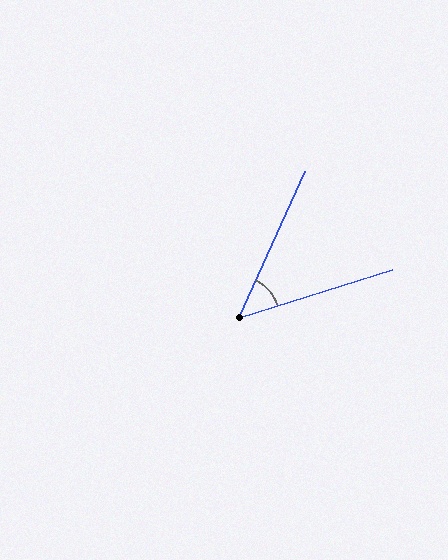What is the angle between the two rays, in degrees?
Approximately 48 degrees.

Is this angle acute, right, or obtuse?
It is acute.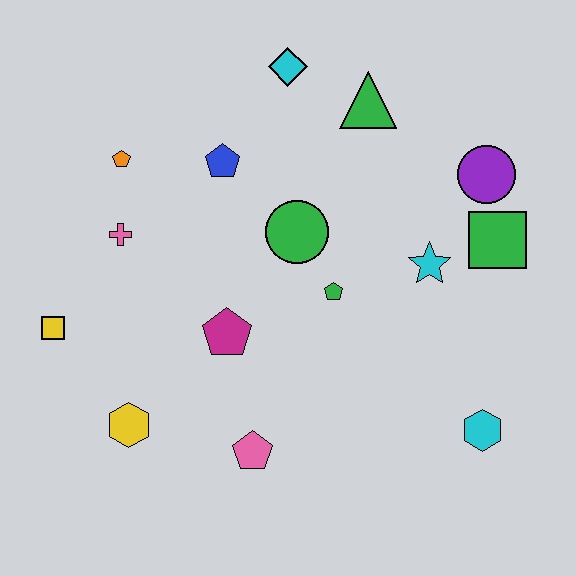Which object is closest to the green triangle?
The cyan diamond is closest to the green triangle.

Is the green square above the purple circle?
No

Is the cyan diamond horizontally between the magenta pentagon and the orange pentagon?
No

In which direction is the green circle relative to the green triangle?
The green circle is below the green triangle.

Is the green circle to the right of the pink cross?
Yes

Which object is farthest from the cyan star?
The yellow square is farthest from the cyan star.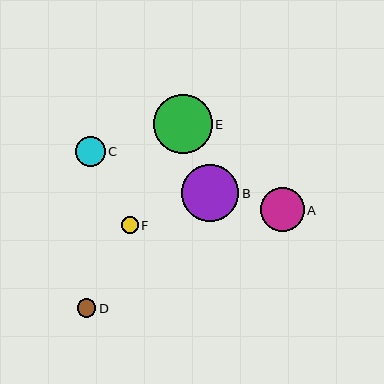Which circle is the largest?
Circle E is the largest with a size of approximately 58 pixels.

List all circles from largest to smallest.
From largest to smallest: E, B, A, C, D, F.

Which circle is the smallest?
Circle F is the smallest with a size of approximately 17 pixels.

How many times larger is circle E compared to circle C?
Circle E is approximately 1.9 times the size of circle C.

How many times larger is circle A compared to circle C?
Circle A is approximately 1.5 times the size of circle C.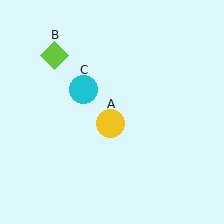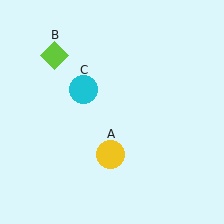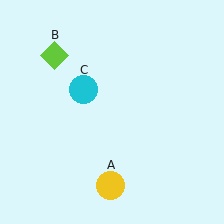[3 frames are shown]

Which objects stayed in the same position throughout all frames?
Lime diamond (object B) and cyan circle (object C) remained stationary.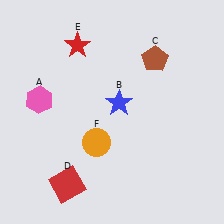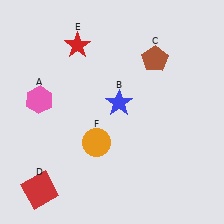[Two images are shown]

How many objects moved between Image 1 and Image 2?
1 object moved between the two images.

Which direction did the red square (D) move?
The red square (D) moved left.